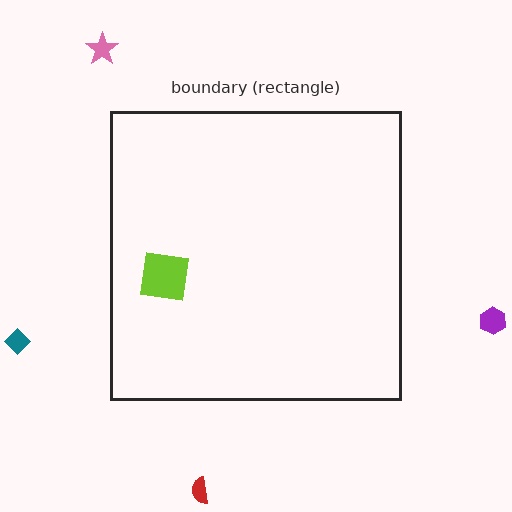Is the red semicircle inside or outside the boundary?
Outside.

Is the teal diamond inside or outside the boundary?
Outside.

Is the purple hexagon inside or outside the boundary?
Outside.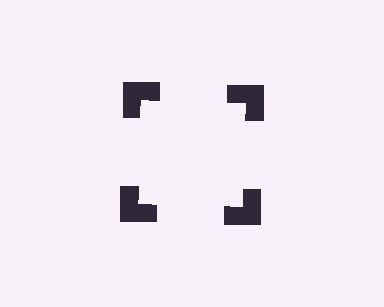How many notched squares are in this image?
There are 4 — one at each vertex of the illusory square.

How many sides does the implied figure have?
4 sides.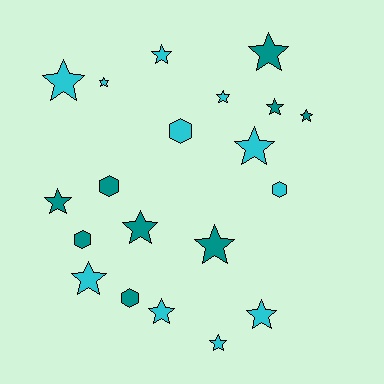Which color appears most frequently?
Cyan, with 11 objects.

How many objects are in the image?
There are 20 objects.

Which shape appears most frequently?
Star, with 15 objects.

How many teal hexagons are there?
There are 3 teal hexagons.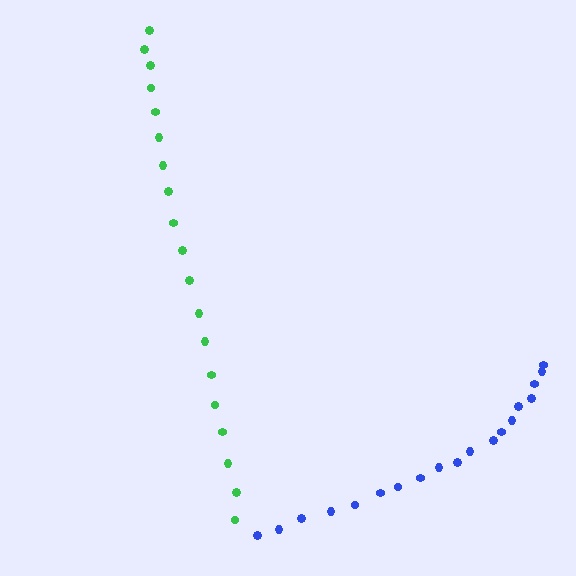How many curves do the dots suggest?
There are 2 distinct paths.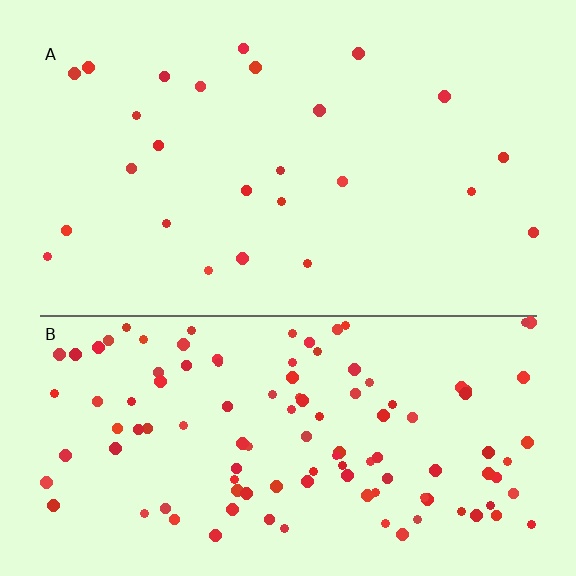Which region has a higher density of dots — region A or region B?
B (the bottom).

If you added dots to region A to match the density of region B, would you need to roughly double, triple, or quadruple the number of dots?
Approximately quadruple.